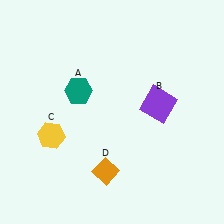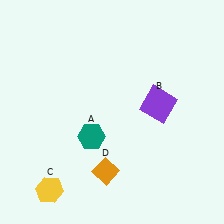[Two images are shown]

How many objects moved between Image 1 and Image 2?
2 objects moved between the two images.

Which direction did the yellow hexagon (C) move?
The yellow hexagon (C) moved down.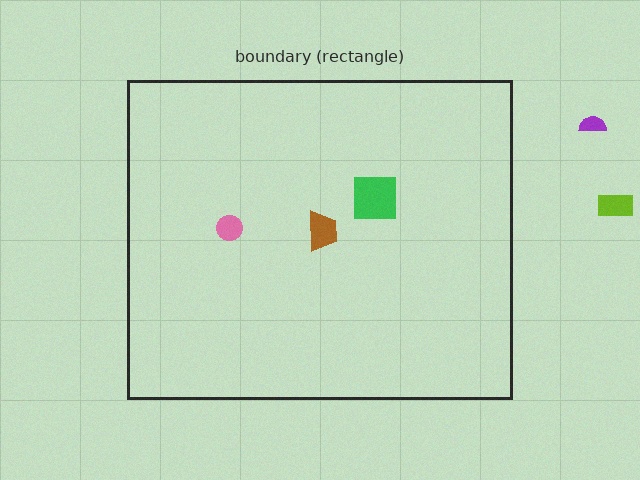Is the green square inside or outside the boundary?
Inside.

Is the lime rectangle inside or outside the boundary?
Outside.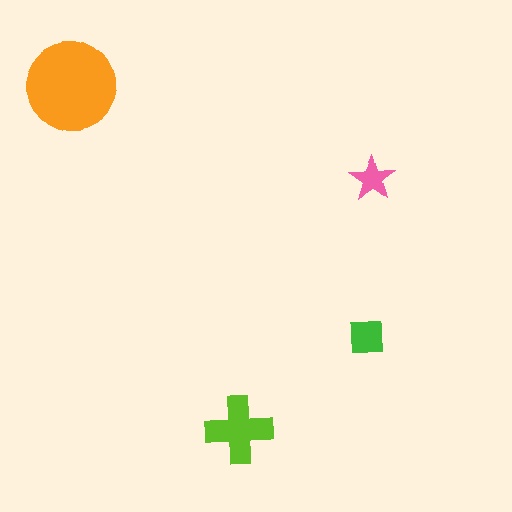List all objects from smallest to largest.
The pink star, the green square, the lime cross, the orange circle.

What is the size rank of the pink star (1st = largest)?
4th.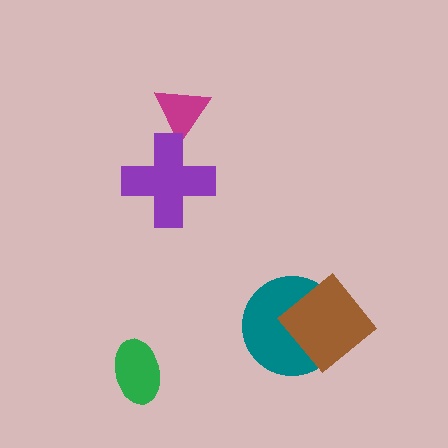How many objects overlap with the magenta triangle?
1 object overlaps with the magenta triangle.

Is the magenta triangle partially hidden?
Yes, it is partially covered by another shape.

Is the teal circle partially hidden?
Yes, it is partially covered by another shape.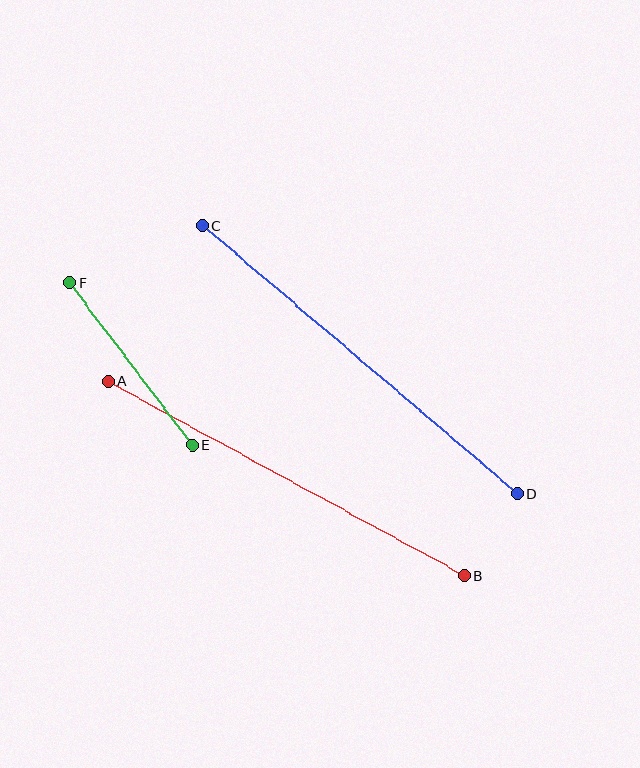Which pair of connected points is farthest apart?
Points C and D are farthest apart.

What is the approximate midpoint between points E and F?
The midpoint is at approximately (131, 364) pixels.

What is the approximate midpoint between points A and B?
The midpoint is at approximately (287, 478) pixels.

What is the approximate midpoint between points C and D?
The midpoint is at approximately (360, 360) pixels.